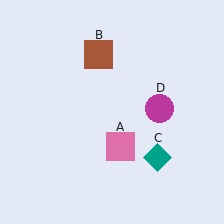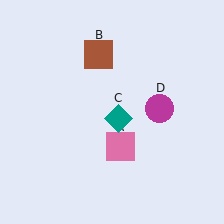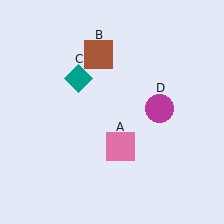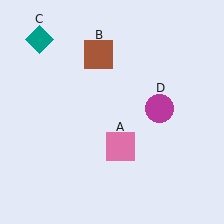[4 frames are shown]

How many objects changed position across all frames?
1 object changed position: teal diamond (object C).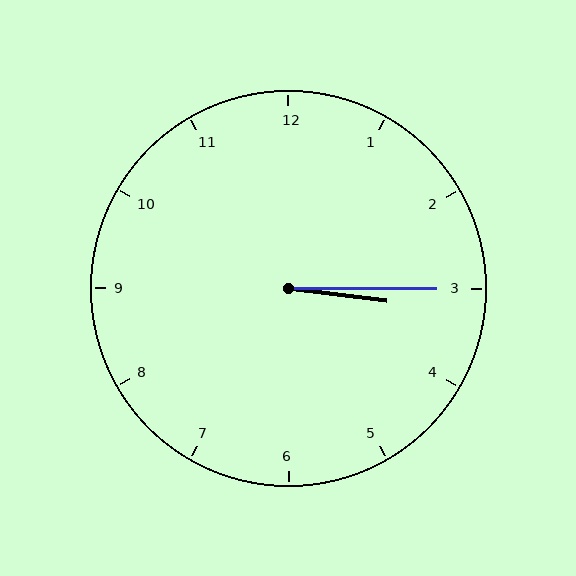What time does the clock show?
3:15.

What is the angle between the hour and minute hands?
Approximately 8 degrees.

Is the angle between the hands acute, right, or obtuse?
It is acute.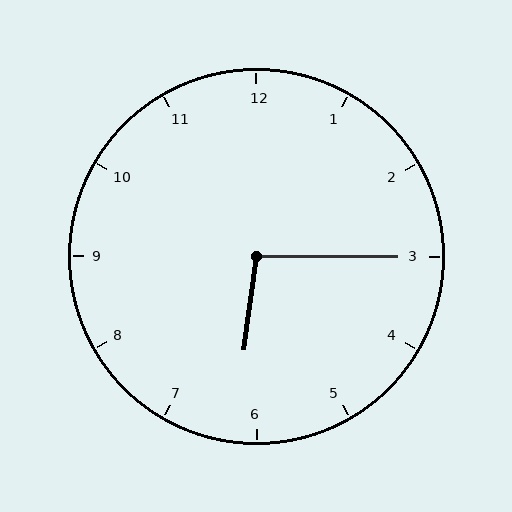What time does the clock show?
6:15.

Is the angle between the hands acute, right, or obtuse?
It is obtuse.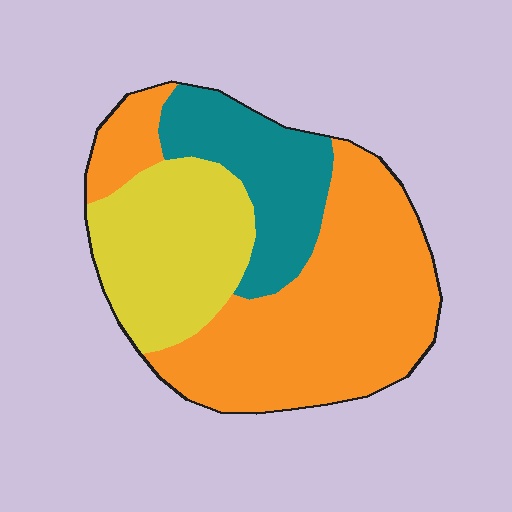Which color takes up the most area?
Orange, at roughly 50%.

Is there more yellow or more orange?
Orange.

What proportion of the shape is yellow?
Yellow takes up about one quarter (1/4) of the shape.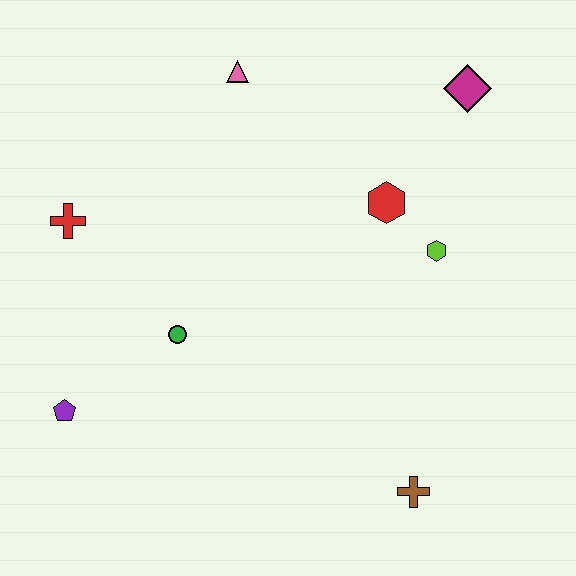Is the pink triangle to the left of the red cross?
No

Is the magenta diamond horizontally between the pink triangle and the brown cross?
No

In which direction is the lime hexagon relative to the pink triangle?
The lime hexagon is to the right of the pink triangle.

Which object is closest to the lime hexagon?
The red hexagon is closest to the lime hexagon.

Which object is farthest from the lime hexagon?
The purple pentagon is farthest from the lime hexagon.